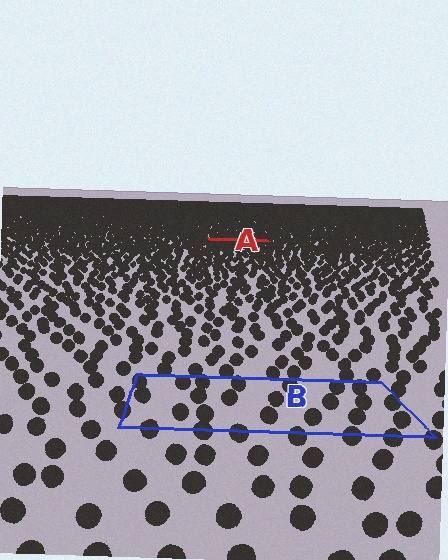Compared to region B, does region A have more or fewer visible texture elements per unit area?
Region A has more texture elements per unit area — they are packed more densely because it is farther away.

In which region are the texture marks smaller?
The texture marks are smaller in region A, because it is farther away.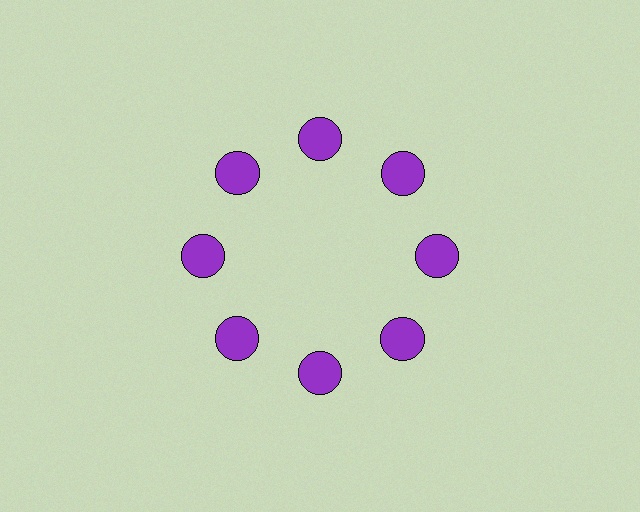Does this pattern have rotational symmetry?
Yes, this pattern has 8-fold rotational symmetry. It looks the same after rotating 45 degrees around the center.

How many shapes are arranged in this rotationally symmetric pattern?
There are 8 shapes, arranged in 8 groups of 1.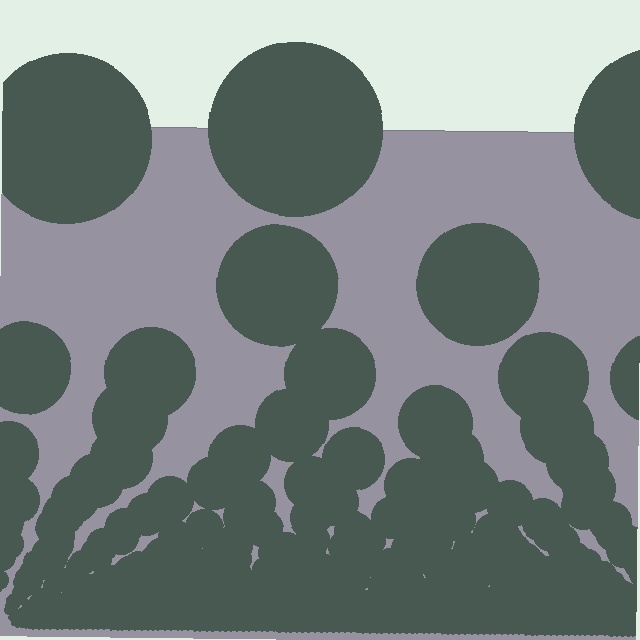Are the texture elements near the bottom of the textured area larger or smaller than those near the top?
Smaller. The gradient is inverted — elements near the bottom are smaller and denser.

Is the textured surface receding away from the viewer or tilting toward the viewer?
The surface appears to tilt toward the viewer. Texture elements get larger and sparser toward the top.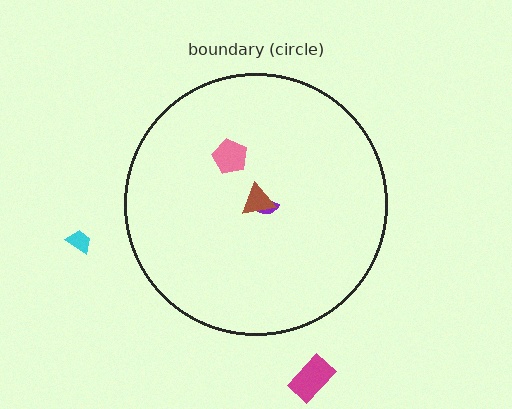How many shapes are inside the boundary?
3 inside, 2 outside.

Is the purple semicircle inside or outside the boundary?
Inside.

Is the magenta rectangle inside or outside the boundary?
Outside.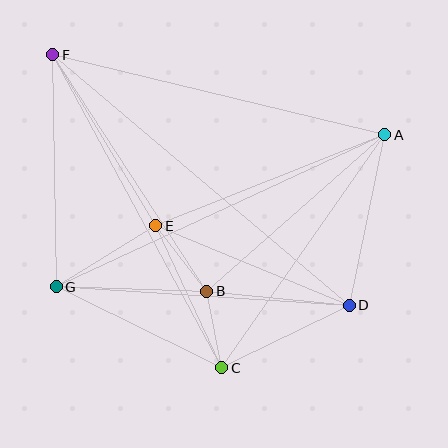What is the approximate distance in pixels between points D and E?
The distance between D and E is approximately 209 pixels.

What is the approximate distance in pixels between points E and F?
The distance between E and F is approximately 200 pixels.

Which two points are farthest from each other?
Points D and F are farthest from each other.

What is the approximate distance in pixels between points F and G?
The distance between F and G is approximately 232 pixels.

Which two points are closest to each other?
Points B and C are closest to each other.